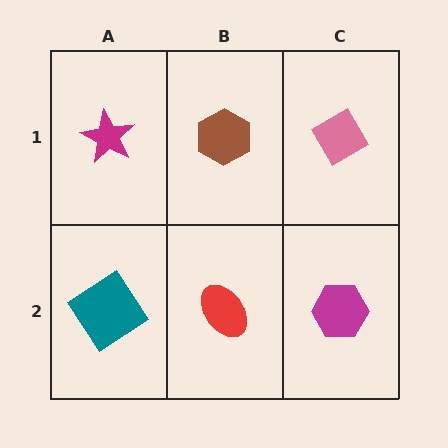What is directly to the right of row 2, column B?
A magenta hexagon.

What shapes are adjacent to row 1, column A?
A teal diamond (row 2, column A), a brown hexagon (row 1, column B).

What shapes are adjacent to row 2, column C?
A pink diamond (row 1, column C), a red ellipse (row 2, column B).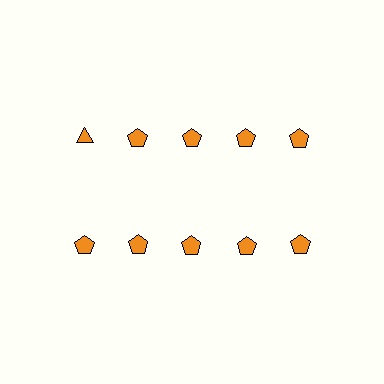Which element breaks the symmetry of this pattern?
The orange triangle in the top row, leftmost column breaks the symmetry. All other shapes are orange pentagons.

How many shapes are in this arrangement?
There are 10 shapes arranged in a grid pattern.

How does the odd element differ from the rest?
It has a different shape: triangle instead of pentagon.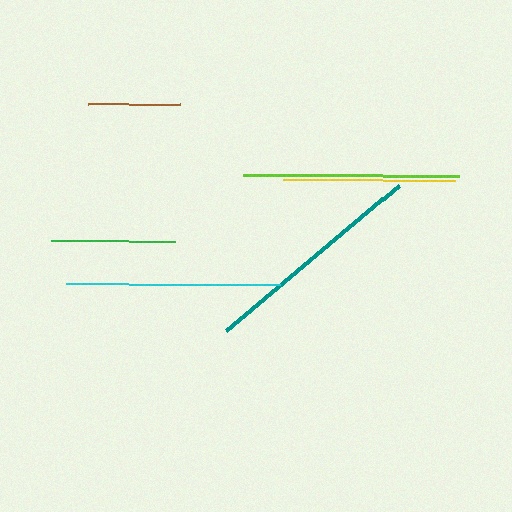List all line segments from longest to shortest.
From longest to shortest: teal, lime, cyan, yellow, green, brown.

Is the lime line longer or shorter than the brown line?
The lime line is longer than the brown line.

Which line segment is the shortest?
The brown line is the shortest at approximately 92 pixels.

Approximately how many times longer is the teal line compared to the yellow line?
The teal line is approximately 1.3 times the length of the yellow line.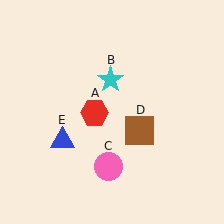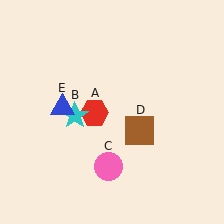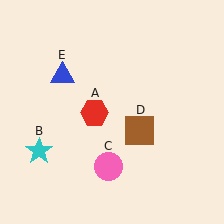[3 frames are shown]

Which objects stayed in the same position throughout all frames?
Red hexagon (object A) and pink circle (object C) and brown square (object D) remained stationary.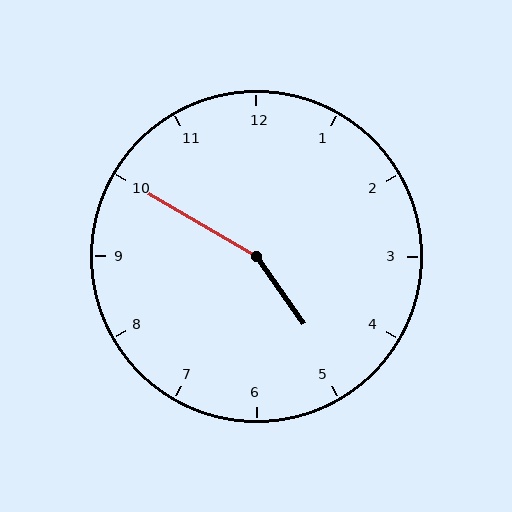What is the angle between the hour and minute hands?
Approximately 155 degrees.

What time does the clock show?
4:50.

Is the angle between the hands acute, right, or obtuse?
It is obtuse.